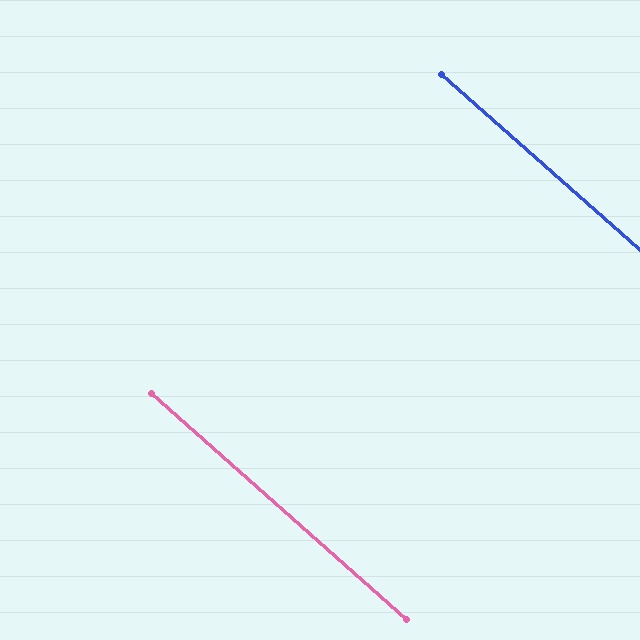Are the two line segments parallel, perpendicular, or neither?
Parallel — their directions differ by only 0.0°.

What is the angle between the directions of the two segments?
Approximately 0 degrees.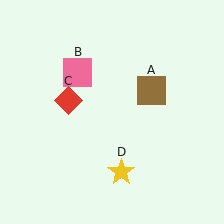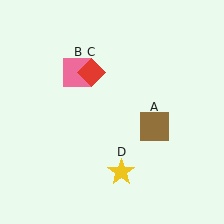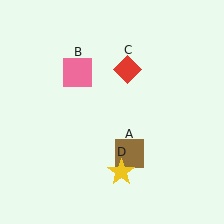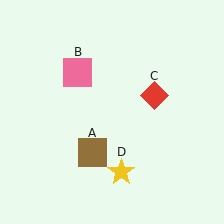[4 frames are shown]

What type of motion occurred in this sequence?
The brown square (object A), red diamond (object C) rotated clockwise around the center of the scene.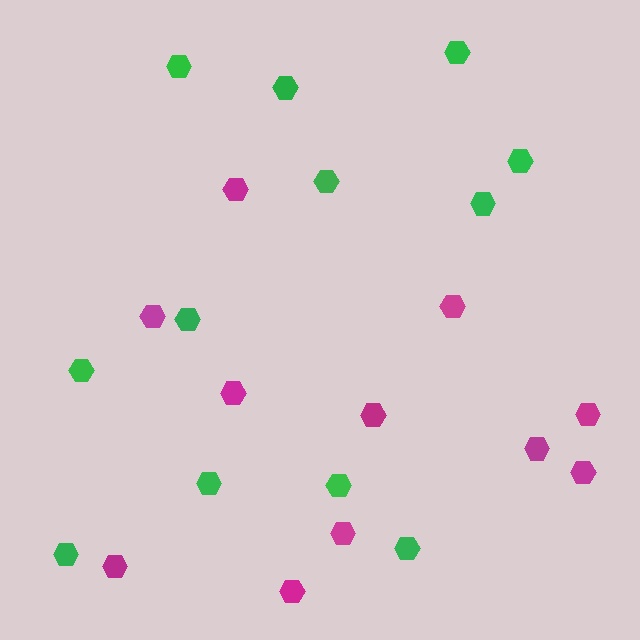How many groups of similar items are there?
There are 2 groups: one group of magenta hexagons (11) and one group of green hexagons (12).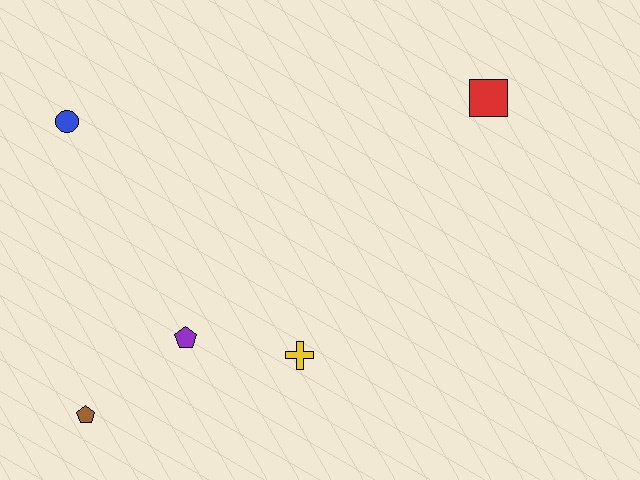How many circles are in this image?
There is 1 circle.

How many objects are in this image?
There are 5 objects.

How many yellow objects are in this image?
There is 1 yellow object.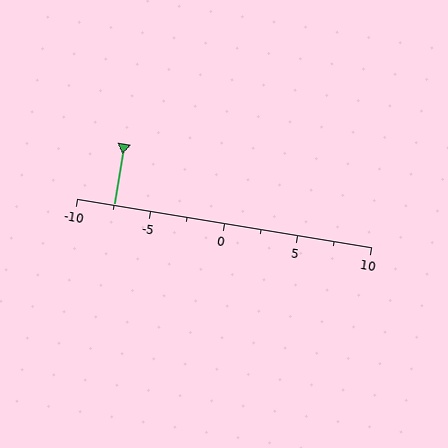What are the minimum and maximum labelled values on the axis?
The axis runs from -10 to 10.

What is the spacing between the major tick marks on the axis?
The major ticks are spaced 5 apart.